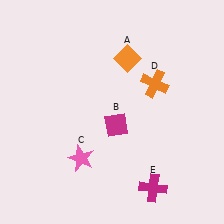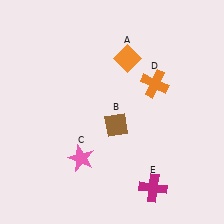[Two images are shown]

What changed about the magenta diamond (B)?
In Image 1, B is magenta. In Image 2, it changed to brown.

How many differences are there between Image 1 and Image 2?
There is 1 difference between the two images.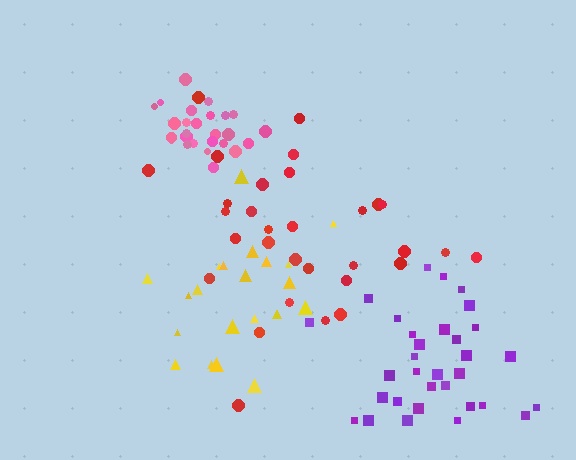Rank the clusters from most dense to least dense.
pink, purple, yellow, red.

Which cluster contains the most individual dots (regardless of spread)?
Purple (33).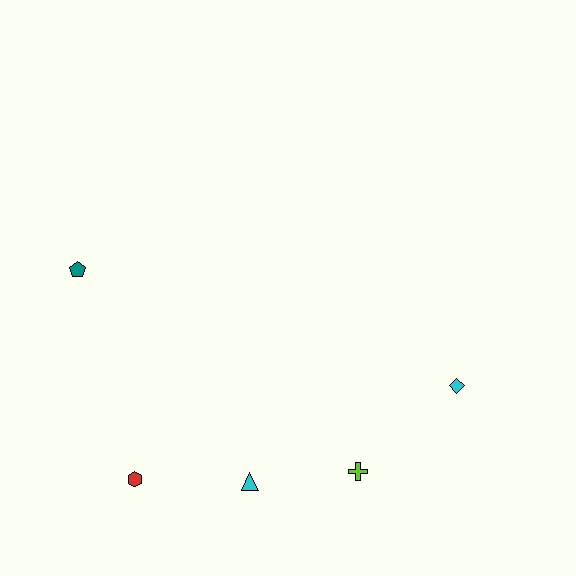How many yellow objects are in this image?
There are no yellow objects.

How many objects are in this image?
There are 5 objects.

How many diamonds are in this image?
There is 1 diamond.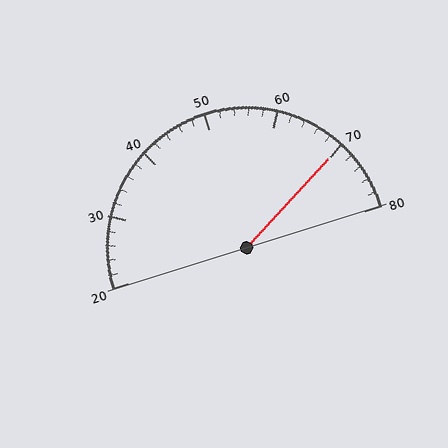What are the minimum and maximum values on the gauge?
The gauge ranges from 20 to 80.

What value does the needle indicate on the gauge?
The needle indicates approximately 70.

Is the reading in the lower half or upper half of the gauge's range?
The reading is in the upper half of the range (20 to 80).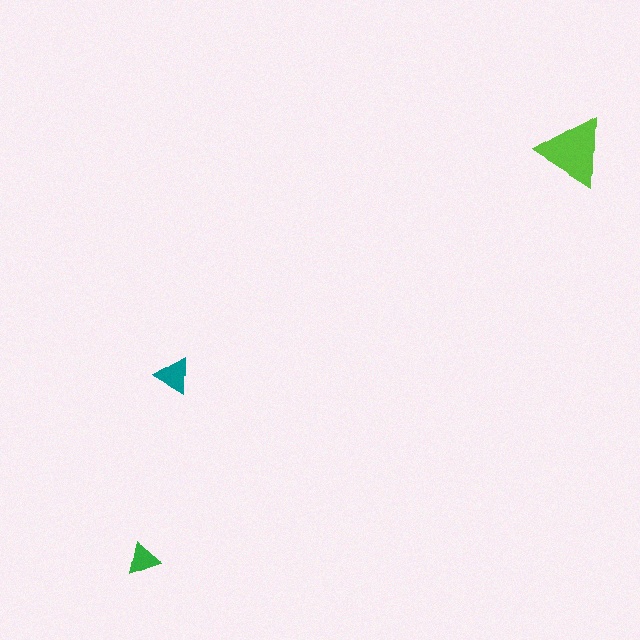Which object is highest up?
The lime triangle is topmost.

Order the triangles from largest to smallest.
the lime one, the teal one, the green one.